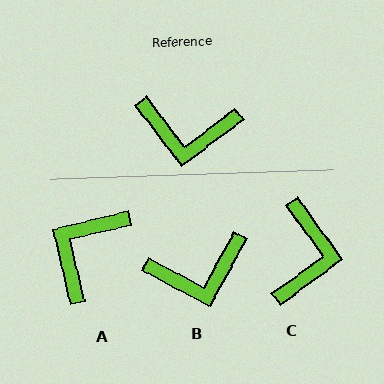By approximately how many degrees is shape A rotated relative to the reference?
Approximately 114 degrees clockwise.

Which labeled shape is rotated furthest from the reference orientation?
A, about 114 degrees away.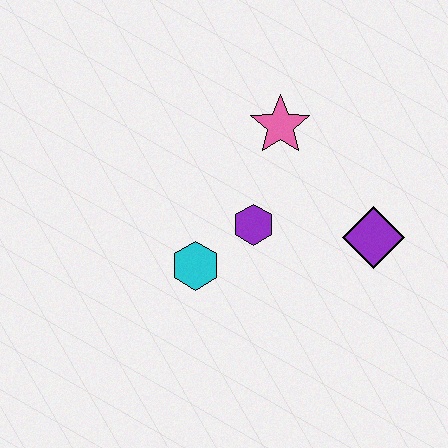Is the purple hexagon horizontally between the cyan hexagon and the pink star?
Yes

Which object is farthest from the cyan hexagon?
The purple diamond is farthest from the cyan hexagon.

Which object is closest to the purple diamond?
The purple hexagon is closest to the purple diamond.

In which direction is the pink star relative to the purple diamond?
The pink star is above the purple diamond.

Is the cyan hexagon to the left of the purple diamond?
Yes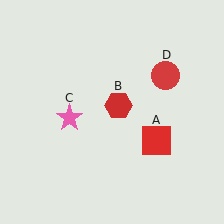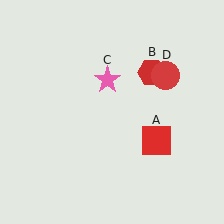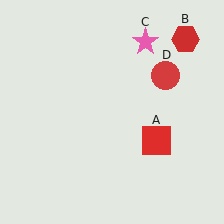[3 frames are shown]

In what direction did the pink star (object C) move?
The pink star (object C) moved up and to the right.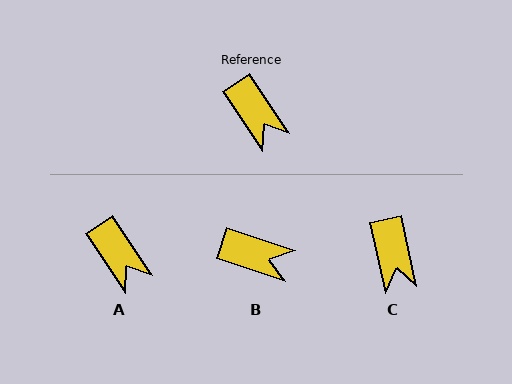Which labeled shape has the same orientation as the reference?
A.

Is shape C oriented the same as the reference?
No, it is off by about 21 degrees.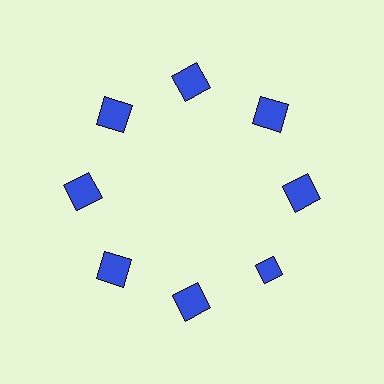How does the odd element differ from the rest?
It has a different shape: diamond instead of square.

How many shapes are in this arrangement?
There are 8 shapes arranged in a ring pattern.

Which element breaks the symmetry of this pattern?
The blue diamond at roughly the 4 o'clock position breaks the symmetry. All other shapes are blue squares.